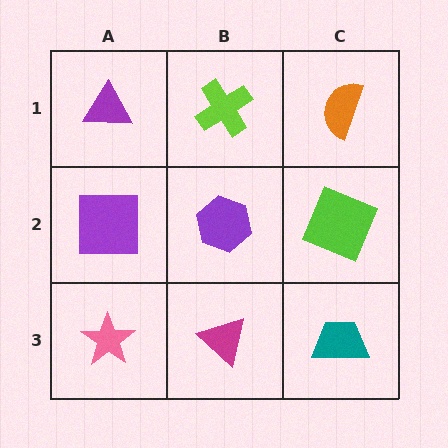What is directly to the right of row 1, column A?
A lime cross.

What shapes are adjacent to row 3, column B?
A purple hexagon (row 2, column B), a pink star (row 3, column A), a teal trapezoid (row 3, column C).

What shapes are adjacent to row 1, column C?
A lime square (row 2, column C), a lime cross (row 1, column B).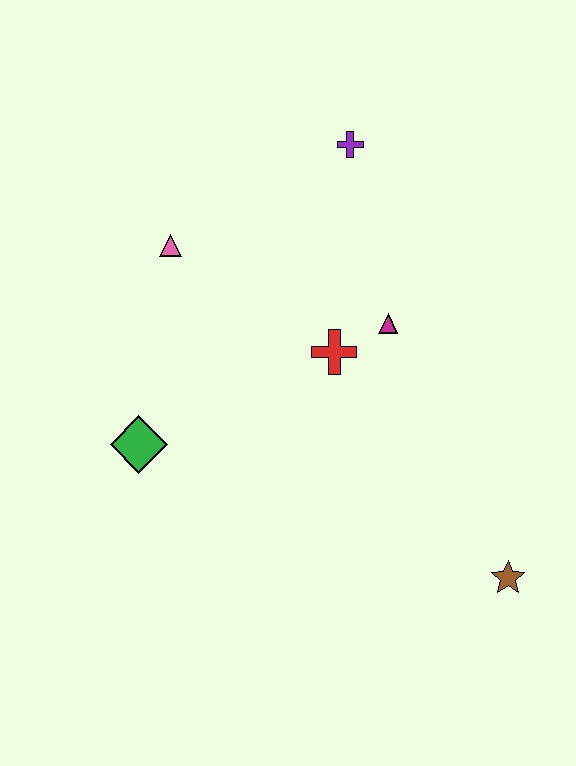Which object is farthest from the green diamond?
The brown star is farthest from the green diamond.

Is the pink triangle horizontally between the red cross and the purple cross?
No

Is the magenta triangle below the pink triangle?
Yes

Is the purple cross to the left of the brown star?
Yes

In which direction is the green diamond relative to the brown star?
The green diamond is to the left of the brown star.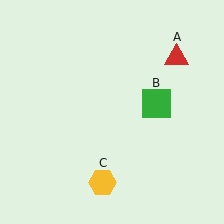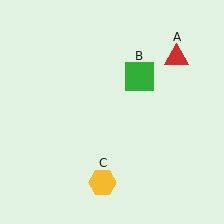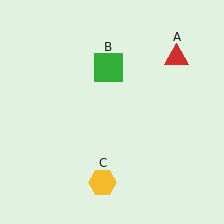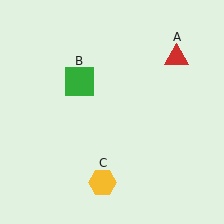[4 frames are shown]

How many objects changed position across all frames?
1 object changed position: green square (object B).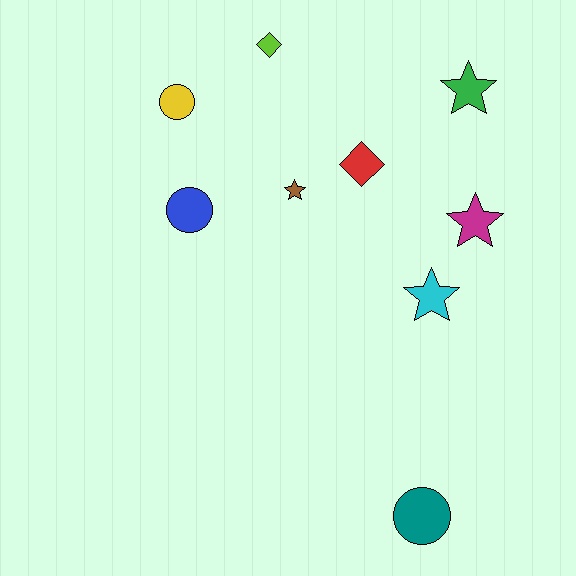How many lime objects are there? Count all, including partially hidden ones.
There is 1 lime object.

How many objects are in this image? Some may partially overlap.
There are 9 objects.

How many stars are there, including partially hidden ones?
There are 4 stars.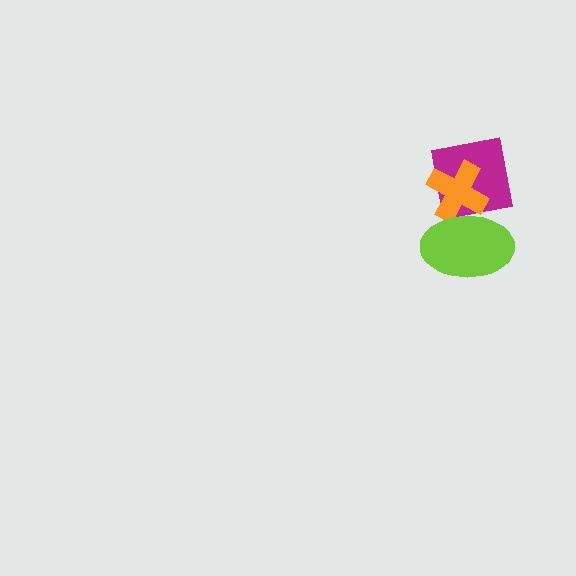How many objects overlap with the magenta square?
2 objects overlap with the magenta square.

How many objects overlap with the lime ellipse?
2 objects overlap with the lime ellipse.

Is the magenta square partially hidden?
Yes, it is partially covered by another shape.